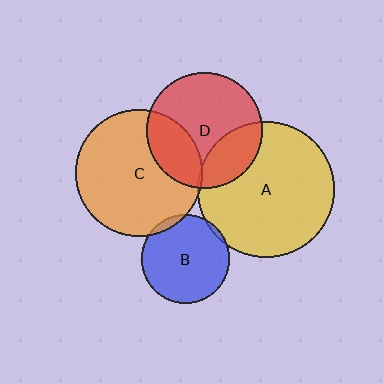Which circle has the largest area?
Circle A (yellow).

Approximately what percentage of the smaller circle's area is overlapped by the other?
Approximately 25%.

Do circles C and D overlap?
Yes.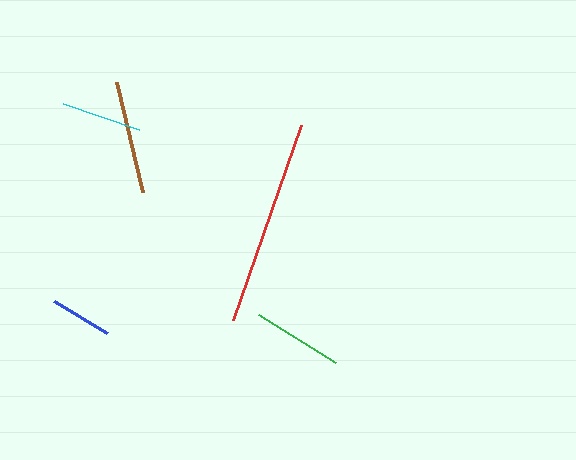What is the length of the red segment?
The red segment is approximately 207 pixels long.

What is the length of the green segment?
The green segment is approximately 91 pixels long.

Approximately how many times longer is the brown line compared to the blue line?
The brown line is approximately 1.8 times the length of the blue line.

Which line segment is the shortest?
The blue line is the shortest at approximately 62 pixels.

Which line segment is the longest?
The red line is the longest at approximately 207 pixels.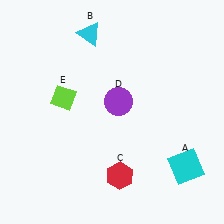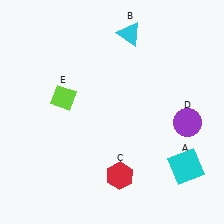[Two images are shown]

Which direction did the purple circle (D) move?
The purple circle (D) moved right.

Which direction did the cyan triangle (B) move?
The cyan triangle (B) moved right.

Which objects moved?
The objects that moved are: the cyan triangle (B), the purple circle (D).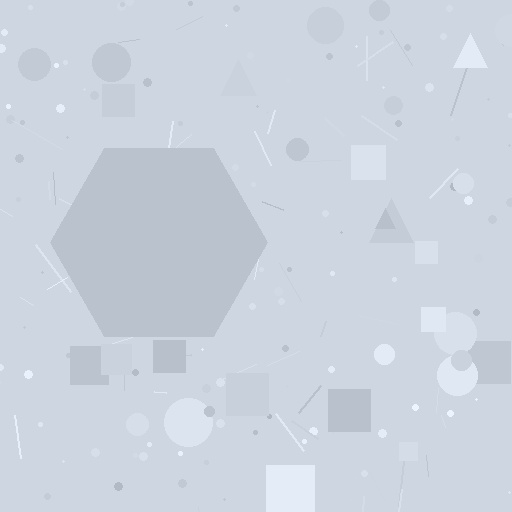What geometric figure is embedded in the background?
A hexagon is embedded in the background.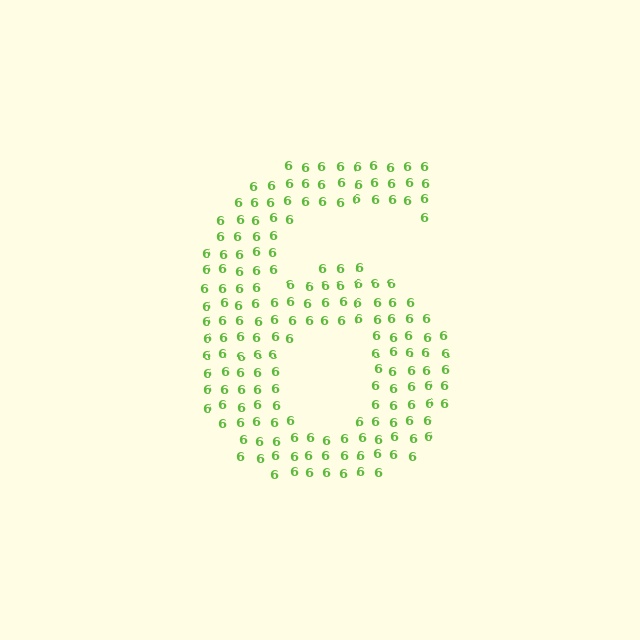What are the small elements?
The small elements are digit 6's.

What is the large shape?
The large shape is the digit 6.